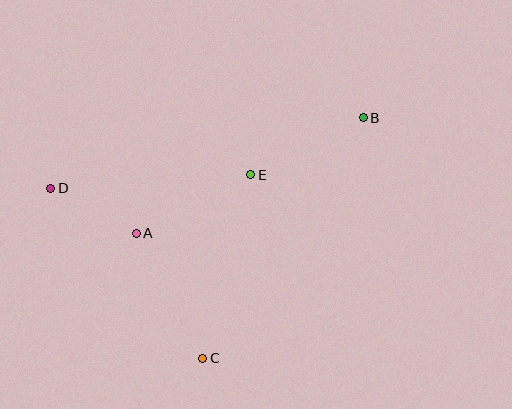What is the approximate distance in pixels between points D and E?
The distance between D and E is approximately 200 pixels.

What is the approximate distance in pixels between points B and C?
The distance between B and C is approximately 289 pixels.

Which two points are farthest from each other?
Points B and D are farthest from each other.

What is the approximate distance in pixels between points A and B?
The distance between A and B is approximately 255 pixels.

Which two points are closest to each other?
Points A and D are closest to each other.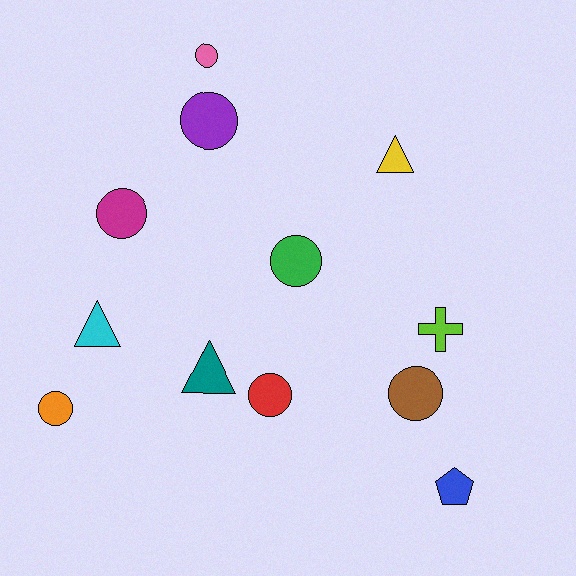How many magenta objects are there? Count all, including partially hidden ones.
There is 1 magenta object.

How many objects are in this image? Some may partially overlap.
There are 12 objects.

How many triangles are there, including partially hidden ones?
There are 3 triangles.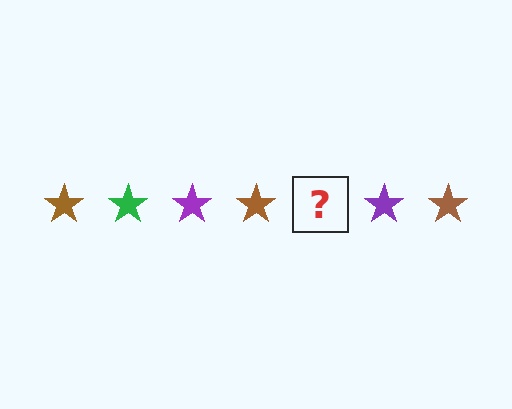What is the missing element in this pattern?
The missing element is a green star.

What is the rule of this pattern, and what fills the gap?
The rule is that the pattern cycles through brown, green, purple stars. The gap should be filled with a green star.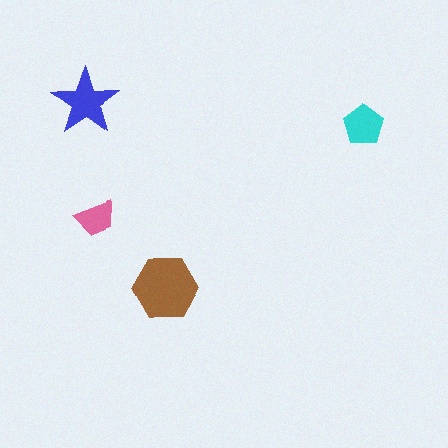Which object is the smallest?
The pink trapezoid.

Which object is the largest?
The brown hexagon.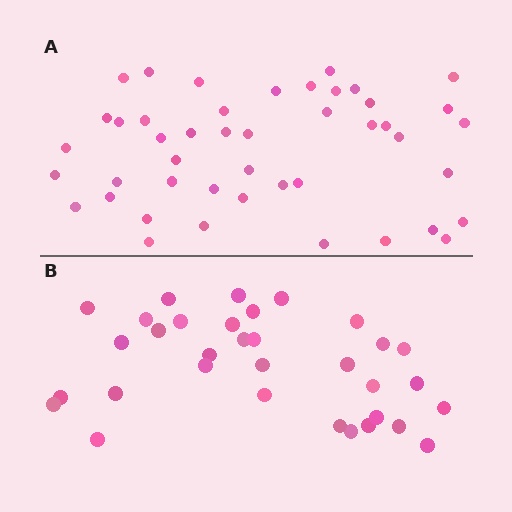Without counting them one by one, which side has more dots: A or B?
Region A (the top region) has more dots.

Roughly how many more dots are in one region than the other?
Region A has roughly 12 or so more dots than region B.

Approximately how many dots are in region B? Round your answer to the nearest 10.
About 30 dots. (The exact count is 33, which rounds to 30.)